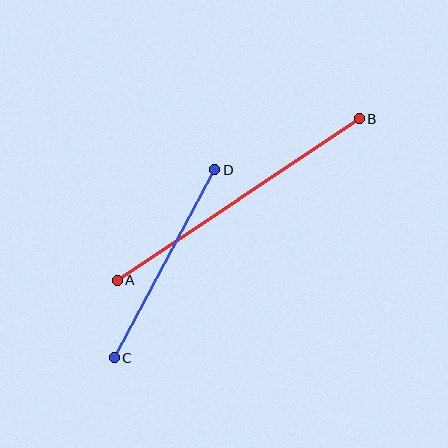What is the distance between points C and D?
The distance is approximately 213 pixels.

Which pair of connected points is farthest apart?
Points A and B are farthest apart.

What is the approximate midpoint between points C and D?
The midpoint is at approximately (164, 264) pixels.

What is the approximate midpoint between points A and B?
The midpoint is at approximately (238, 200) pixels.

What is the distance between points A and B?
The distance is approximately 291 pixels.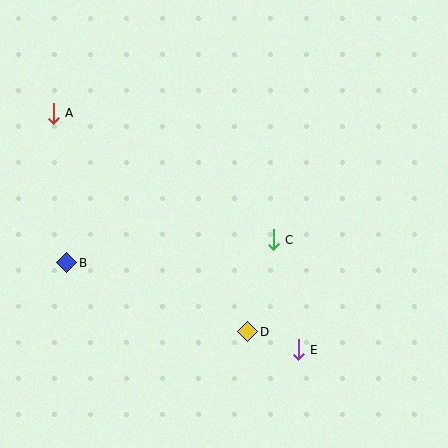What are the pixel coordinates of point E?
Point E is at (298, 350).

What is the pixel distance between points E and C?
The distance between E and C is 113 pixels.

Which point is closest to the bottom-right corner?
Point E is closest to the bottom-right corner.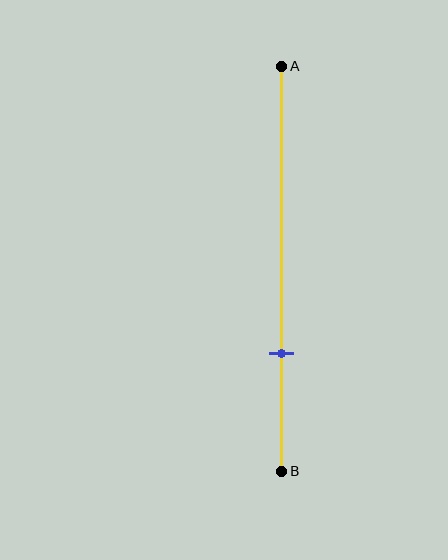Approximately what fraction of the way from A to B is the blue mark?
The blue mark is approximately 70% of the way from A to B.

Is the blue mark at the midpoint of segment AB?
No, the mark is at about 70% from A, not at the 50% midpoint.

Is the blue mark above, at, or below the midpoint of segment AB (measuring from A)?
The blue mark is below the midpoint of segment AB.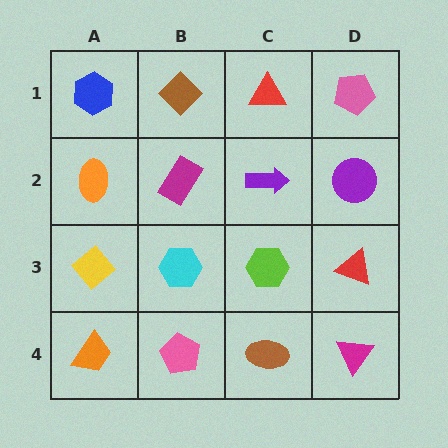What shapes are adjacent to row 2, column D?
A pink pentagon (row 1, column D), a red triangle (row 3, column D), a purple arrow (row 2, column C).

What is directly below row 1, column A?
An orange ellipse.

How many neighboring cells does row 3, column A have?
3.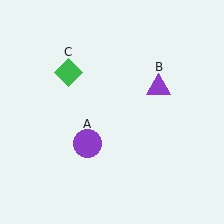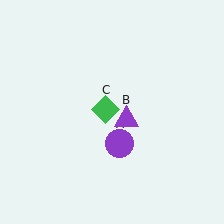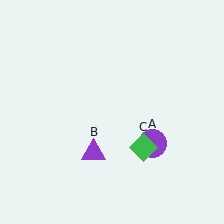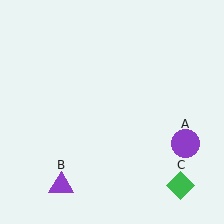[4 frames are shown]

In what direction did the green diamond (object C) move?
The green diamond (object C) moved down and to the right.